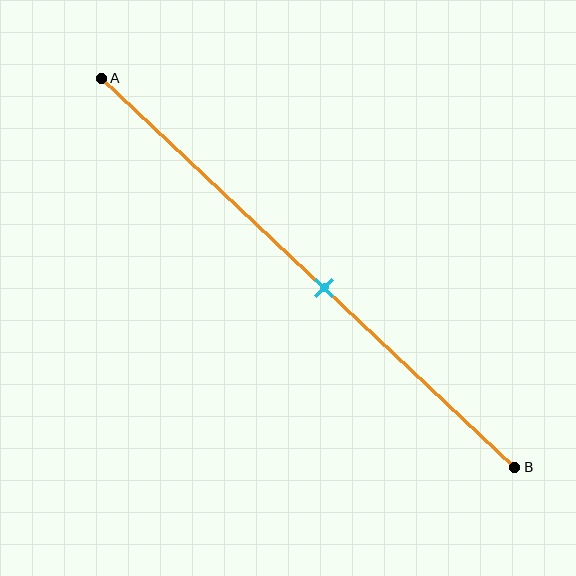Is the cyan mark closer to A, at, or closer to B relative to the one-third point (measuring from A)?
The cyan mark is closer to point B than the one-third point of segment AB.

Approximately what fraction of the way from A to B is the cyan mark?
The cyan mark is approximately 55% of the way from A to B.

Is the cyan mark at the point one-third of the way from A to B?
No, the mark is at about 55% from A, not at the 33% one-third point.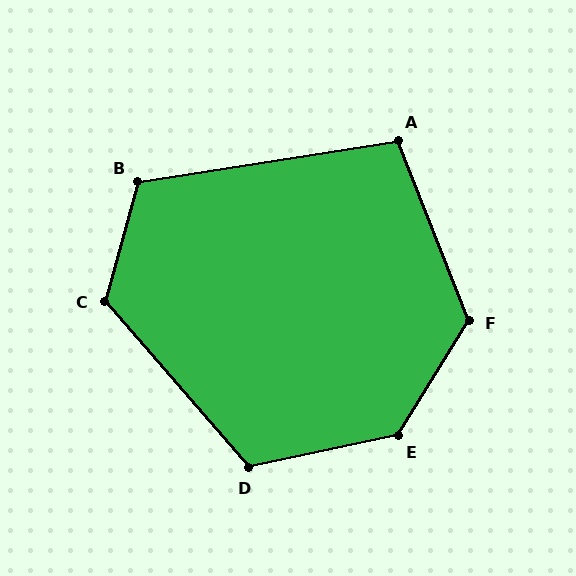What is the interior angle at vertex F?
Approximately 127 degrees (obtuse).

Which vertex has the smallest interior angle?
A, at approximately 103 degrees.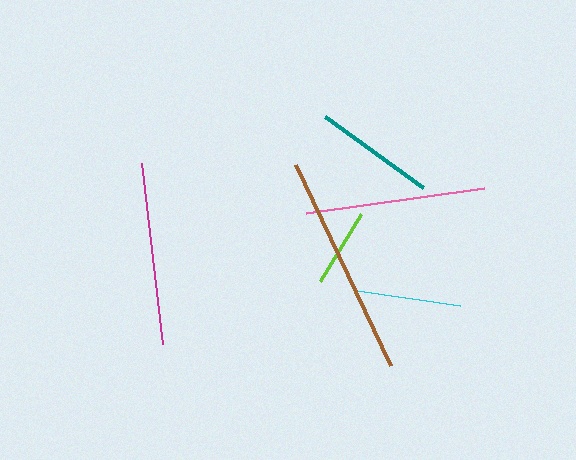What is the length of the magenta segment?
The magenta segment is approximately 182 pixels long.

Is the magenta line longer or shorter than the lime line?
The magenta line is longer than the lime line.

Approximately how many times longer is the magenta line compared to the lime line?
The magenta line is approximately 2.3 times the length of the lime line.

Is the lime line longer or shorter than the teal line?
The teal line is longer than the lime line.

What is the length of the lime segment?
The lime segment is approximately 79 pixels long.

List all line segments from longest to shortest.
From longest to shortest: brown, magenta, pink, teal, cyan, lime.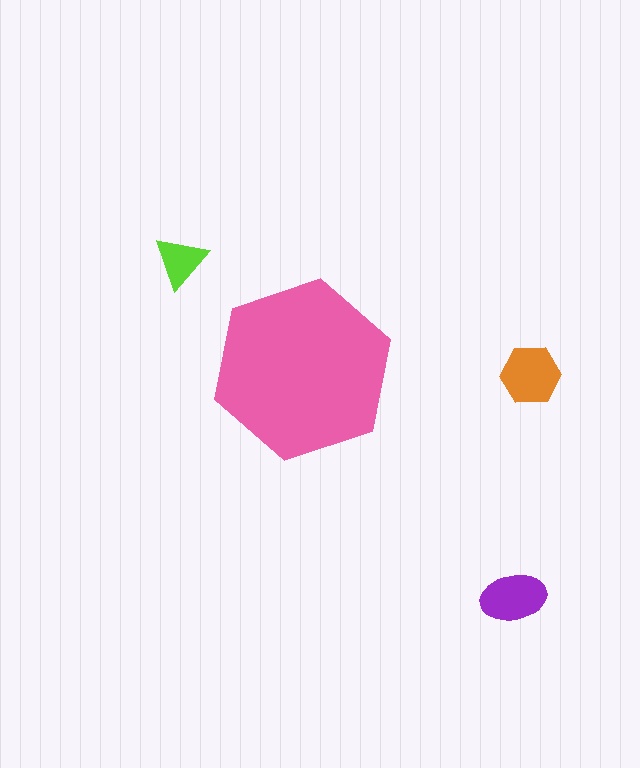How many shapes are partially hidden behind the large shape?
0 shapes are partially hidden.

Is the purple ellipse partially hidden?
No, the purple ellipse is fully visible.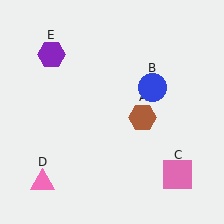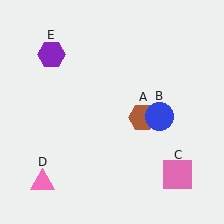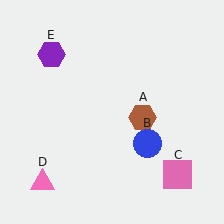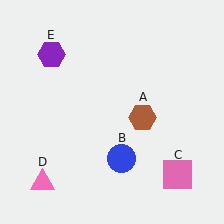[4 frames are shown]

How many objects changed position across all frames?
1 object changed position: blue circle (object B).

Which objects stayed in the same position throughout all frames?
Brown hexagon (object A) and pink square (object C) and pink triangle (object D) and purple hexagon (object E) remained stationary.